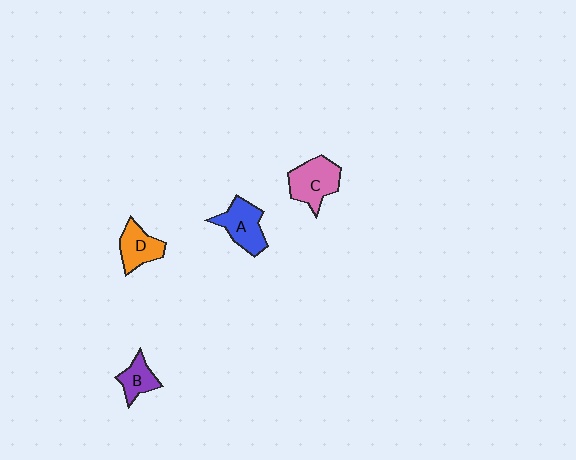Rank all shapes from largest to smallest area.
From largest to smallest: C (pink), A (blue), D (orange), B (purple).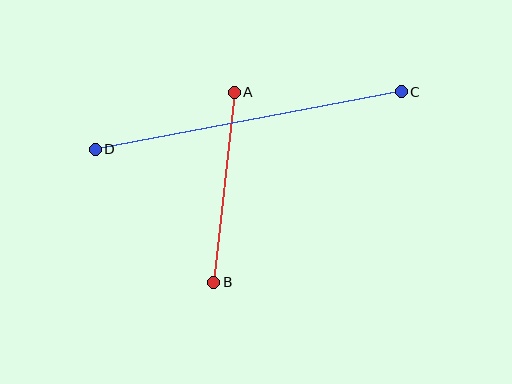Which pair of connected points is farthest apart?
Points C and D are farthest apart.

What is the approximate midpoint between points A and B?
The midpoint is at approximately (224, 187) pixels.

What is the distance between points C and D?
The distance is approximately 311 pixels.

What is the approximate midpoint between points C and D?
The midpoint is at approximately (248, 121) pixels.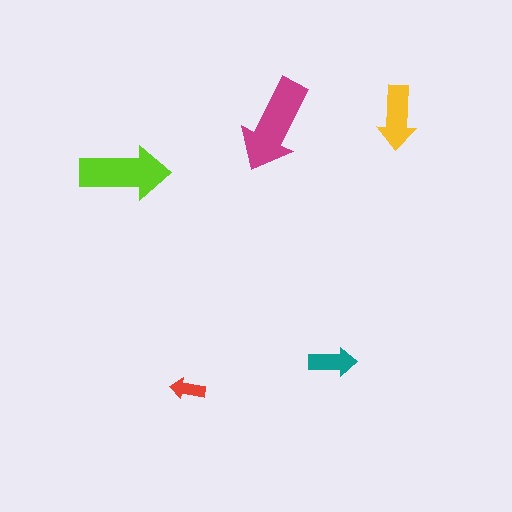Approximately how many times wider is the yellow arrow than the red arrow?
About 2 times wider.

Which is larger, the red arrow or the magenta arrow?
The magenta one.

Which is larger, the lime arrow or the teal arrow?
The lime one.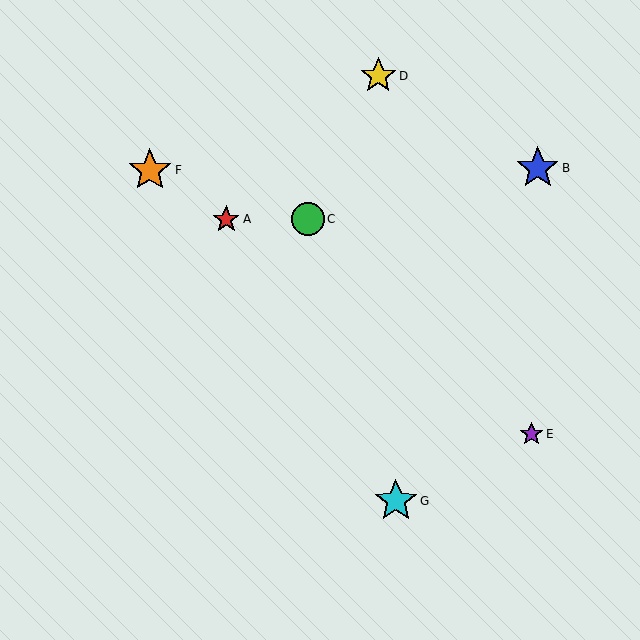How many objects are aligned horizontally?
2 objects (A, C) are aligned horizontally.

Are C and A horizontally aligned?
Yes, both are at y≈219.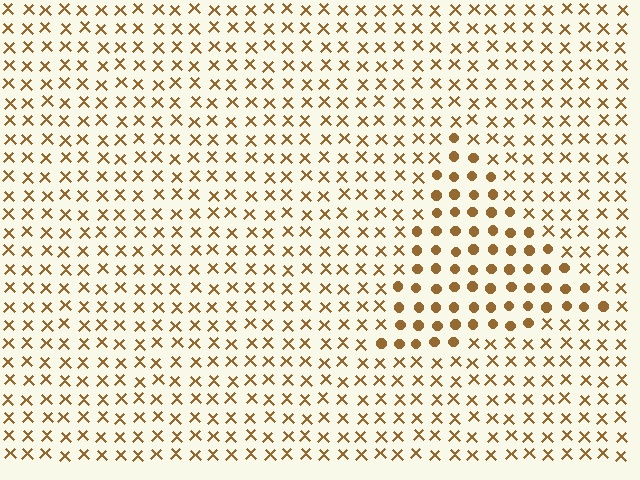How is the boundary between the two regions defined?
The boundary is defined by a change in element shape: circles inside vs. X marks outside. All elements share the same color and spacing.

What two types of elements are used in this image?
The image uses circles inside the triangle region and X marks outside it.